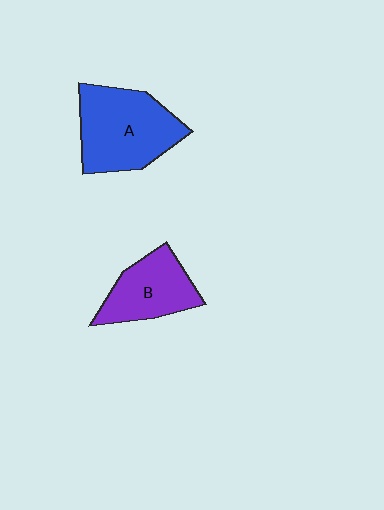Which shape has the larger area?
Shape A (blue).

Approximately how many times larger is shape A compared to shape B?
Approximately 1.4 times.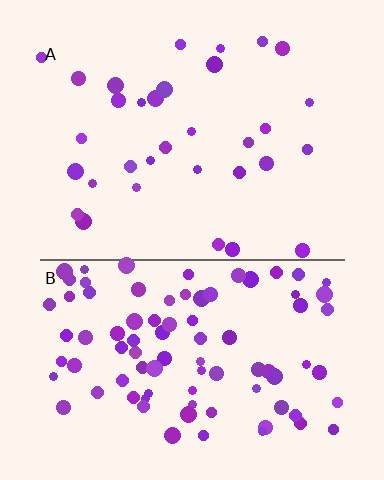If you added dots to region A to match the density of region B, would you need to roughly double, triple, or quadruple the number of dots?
Approximately triple.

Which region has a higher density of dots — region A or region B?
B (the bottom).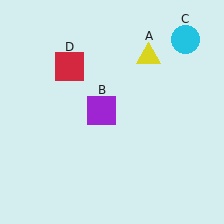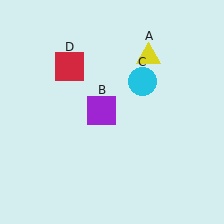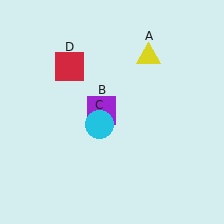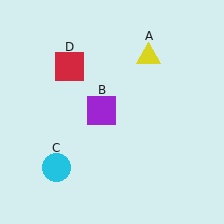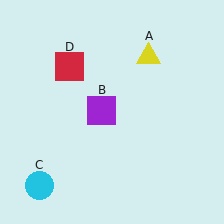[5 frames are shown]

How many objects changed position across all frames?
1 object changed position: cyan circle (object C).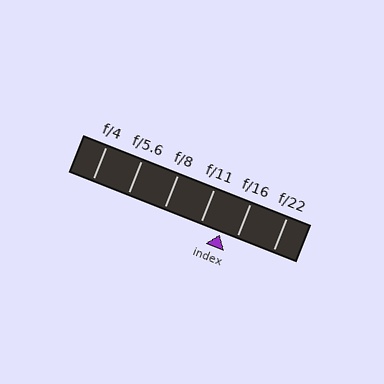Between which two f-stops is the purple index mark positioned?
The index mark is between f/11 and f/16.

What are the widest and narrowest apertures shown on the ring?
The widest aperture shown is f/4 and the narrowest is f/22.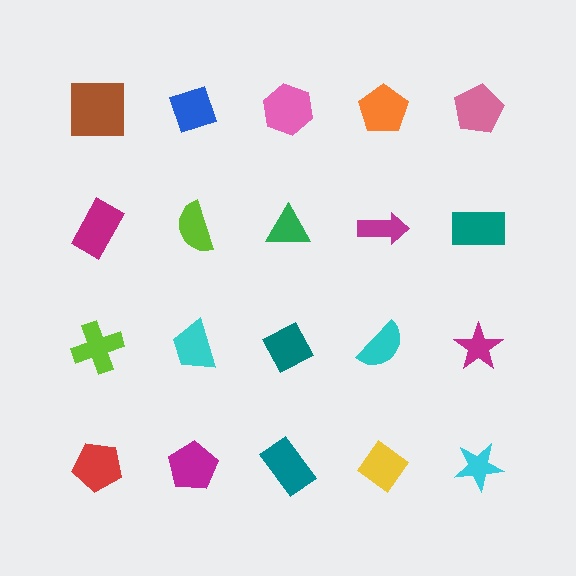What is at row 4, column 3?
A teal rectangle.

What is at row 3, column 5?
A magenta star.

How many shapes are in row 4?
5 shapes.